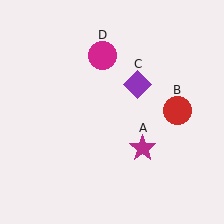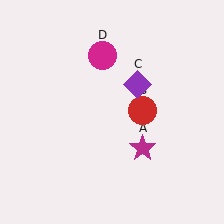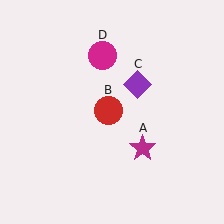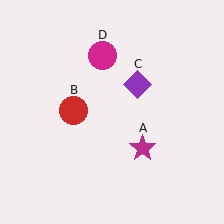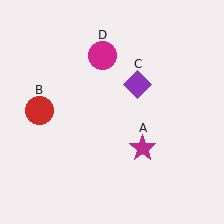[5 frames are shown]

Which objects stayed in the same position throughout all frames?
Magenta star (object A) and purple diamond (object C) and magenta circle (object D) remained stationary.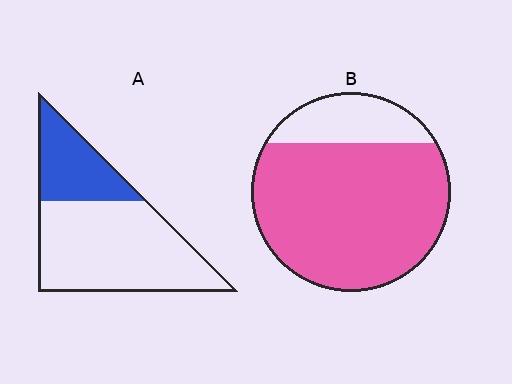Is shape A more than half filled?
No.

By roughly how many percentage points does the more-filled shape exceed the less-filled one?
By roughly 50 percentage points (B over A).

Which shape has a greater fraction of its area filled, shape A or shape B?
Shape B.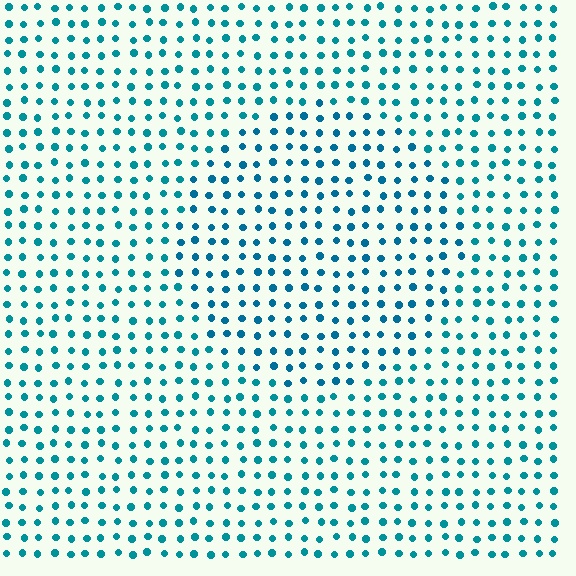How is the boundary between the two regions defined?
The boundary is defined purely by a slight shift in hue (about 14 degrees). Spacing, size, and orientation are identical on both sides.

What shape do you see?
I see a circle.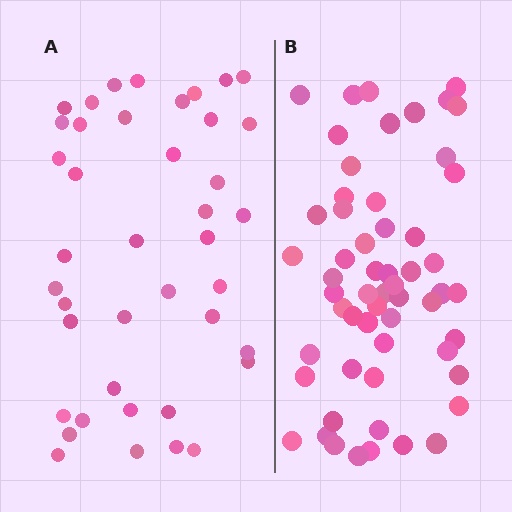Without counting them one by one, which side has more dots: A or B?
Region B (the right region) has more dots.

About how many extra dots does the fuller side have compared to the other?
Region B has approximately 15 more dots than region A.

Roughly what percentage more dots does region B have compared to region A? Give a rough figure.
About 40% more.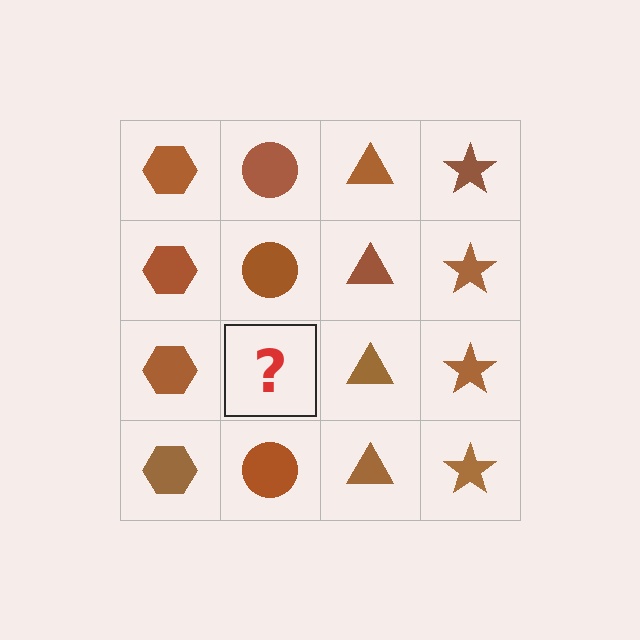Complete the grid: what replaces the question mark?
The question mark should be replaced with a brown circle.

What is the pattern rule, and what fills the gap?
The rule is that each column has a consistent shape. The gap should be filled with a brown circle.